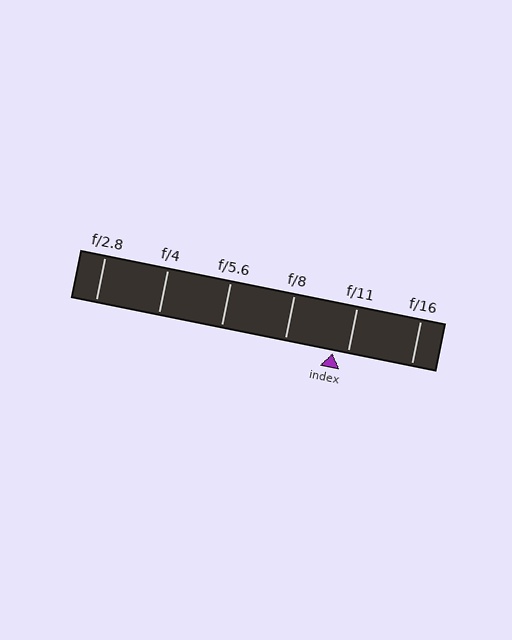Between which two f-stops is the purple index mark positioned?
The index mark is between f/8 and f/11.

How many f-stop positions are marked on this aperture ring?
There are 6 f-stop positions marked.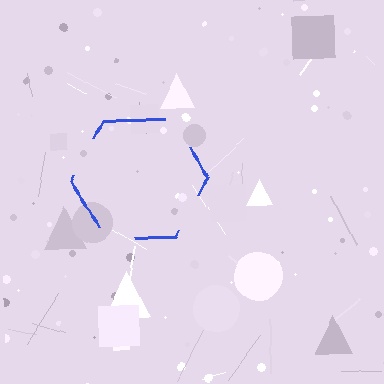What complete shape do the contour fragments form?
The contour fragments form a hexagon.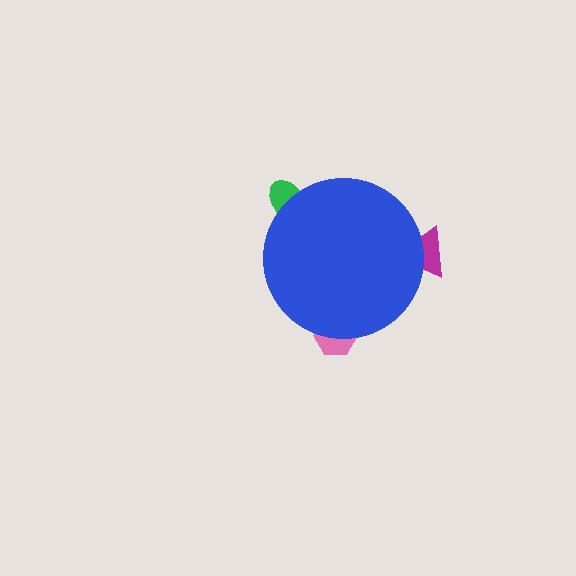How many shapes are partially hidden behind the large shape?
3 shapes are partially hidden.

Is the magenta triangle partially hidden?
Yes, the magenta triangle is partially hidden behind the blue circle.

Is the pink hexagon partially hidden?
Yes, the pink hexagon is partially hidden behind the blue circle.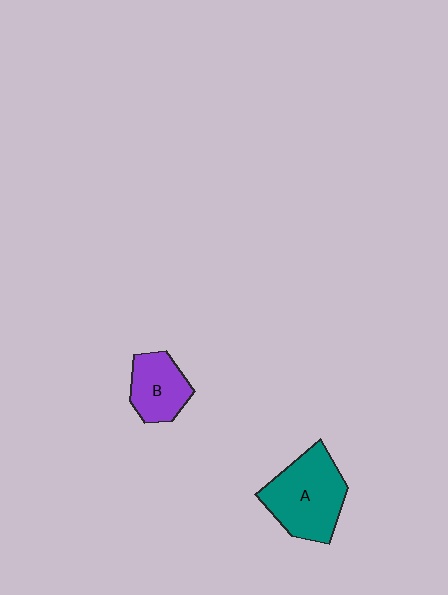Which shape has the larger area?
Shape A (teal).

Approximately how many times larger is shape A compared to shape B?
Approximately 1.6 times.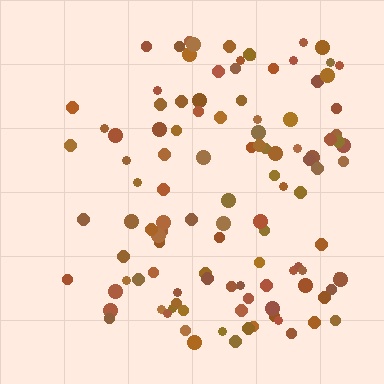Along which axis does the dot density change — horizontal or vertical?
Horizontal.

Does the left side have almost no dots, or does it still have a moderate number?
Still a moderate number, just noticeably fewer than the right.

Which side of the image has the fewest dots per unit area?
The left.